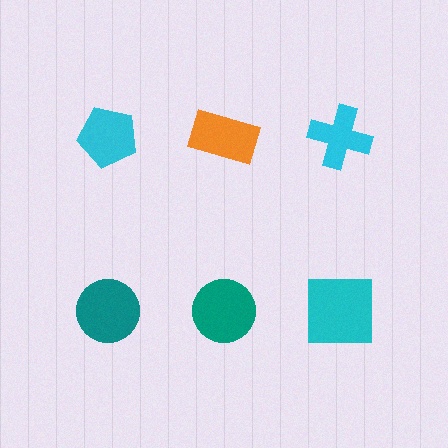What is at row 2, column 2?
A teal circle.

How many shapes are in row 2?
3 shapes.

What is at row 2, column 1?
A teal circle.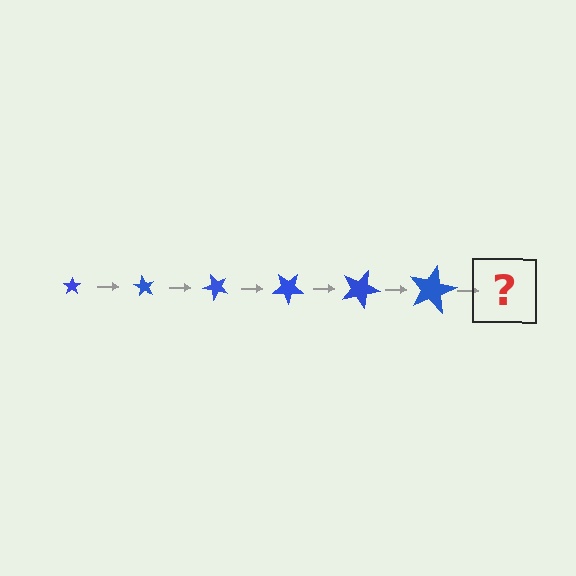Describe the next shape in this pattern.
It should be a star, larger than the previous one and rotated 360 degrees from the start.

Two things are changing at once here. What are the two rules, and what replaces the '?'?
The two rules are that the star grows larger each step and it rotates 60 degrees each step. The '?' should be a star, larger than the previous one and rotated 360 degrees from the start.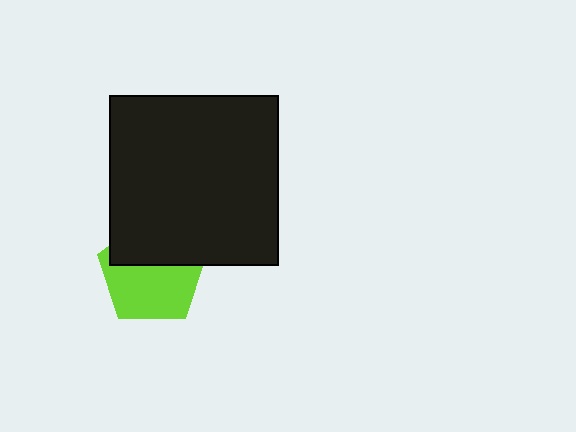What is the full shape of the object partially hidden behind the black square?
The partially hidden object is a lime pentagon.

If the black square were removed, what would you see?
You would see the complete lime pentagon.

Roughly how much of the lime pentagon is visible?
About half of it is visible (roughly 60%).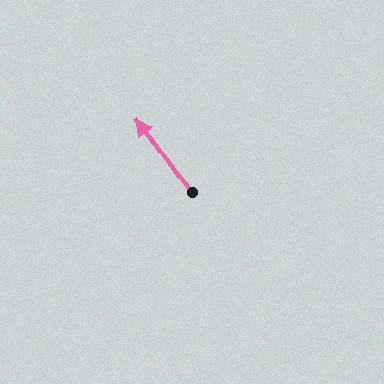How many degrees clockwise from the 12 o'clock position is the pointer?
Approximately 325 degrees.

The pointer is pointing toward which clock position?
Roughly 11 o'clock.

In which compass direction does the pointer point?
Northwest.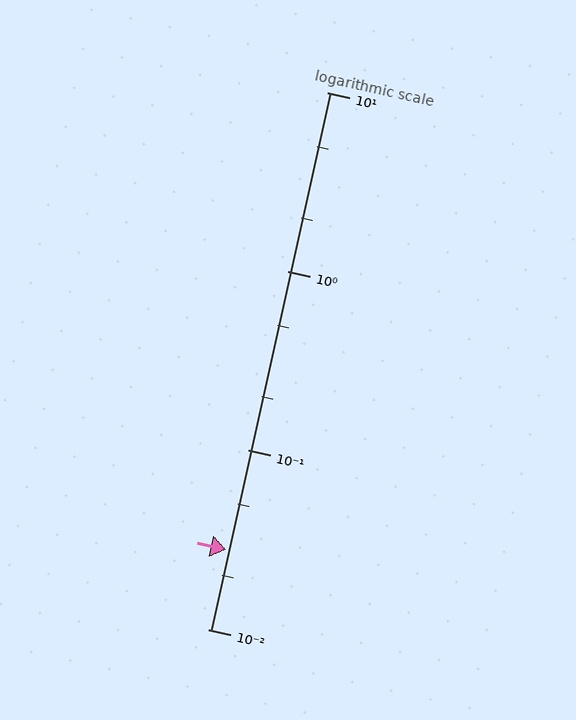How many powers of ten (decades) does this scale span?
The scale spans 3 decades, from 0.01 to 10.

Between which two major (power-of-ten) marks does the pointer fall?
The pointer is between 0.01 and 0.1.